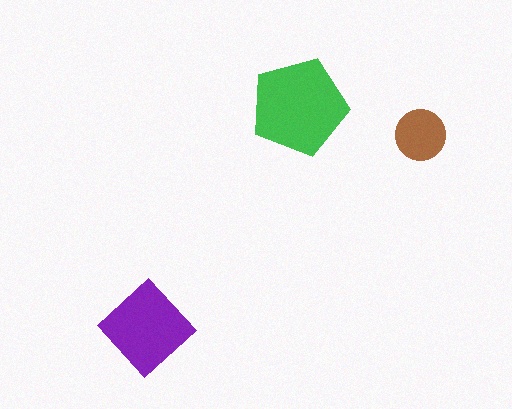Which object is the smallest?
The brown circle.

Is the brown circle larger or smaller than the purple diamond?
Smaller.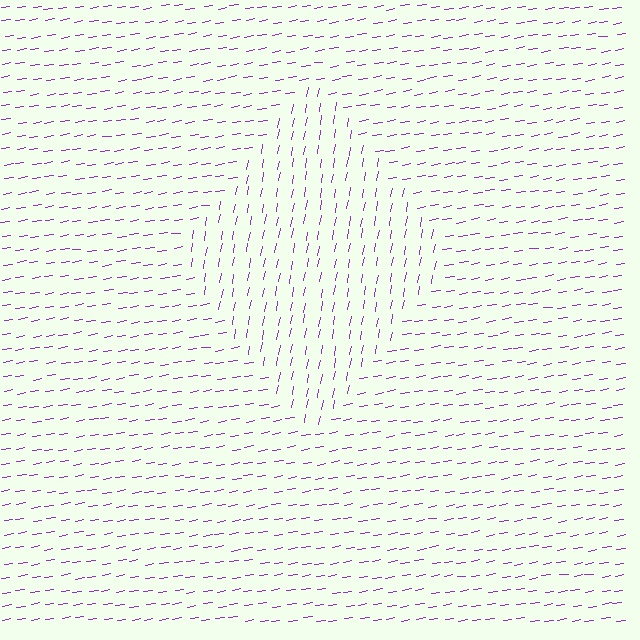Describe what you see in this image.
The image is filled with small purple line segments. A diamond region in the image has lines oriented differently from the surrounding lines, creating a visible texture boundary.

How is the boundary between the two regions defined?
The boundary is defined purely by a change in line orientation (approximately 71 degrees difference). All lines are the same color and thickness.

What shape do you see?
I see a diamond.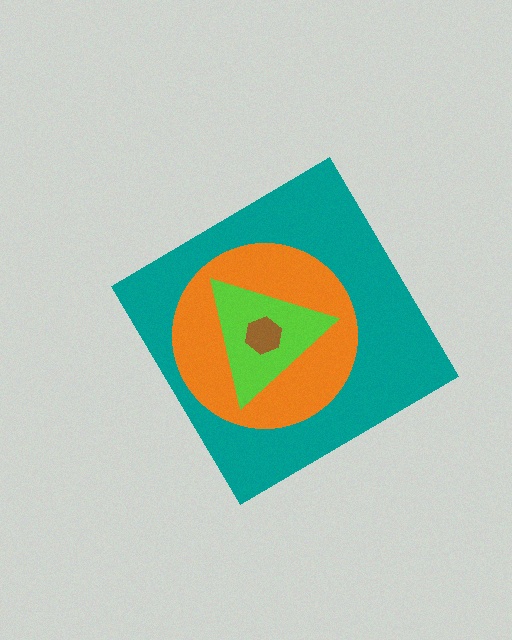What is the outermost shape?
The teal diamond.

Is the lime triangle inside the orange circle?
Yes.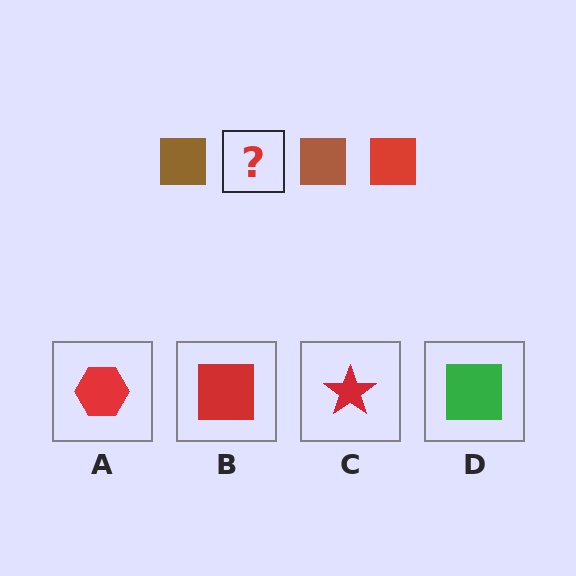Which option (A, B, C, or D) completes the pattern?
B.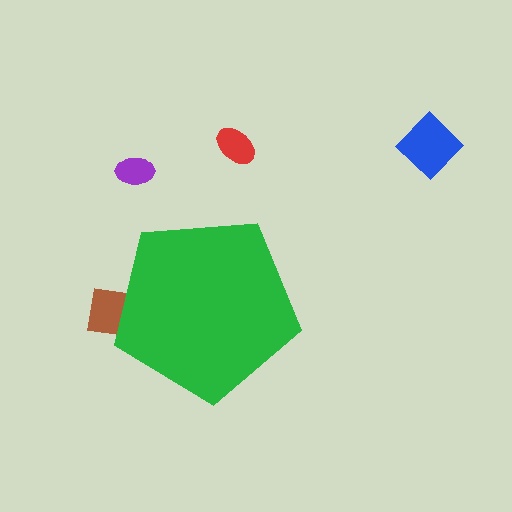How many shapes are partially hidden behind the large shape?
1 shape is partially hidden.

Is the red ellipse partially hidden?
No, the red ellipse is fully visible.